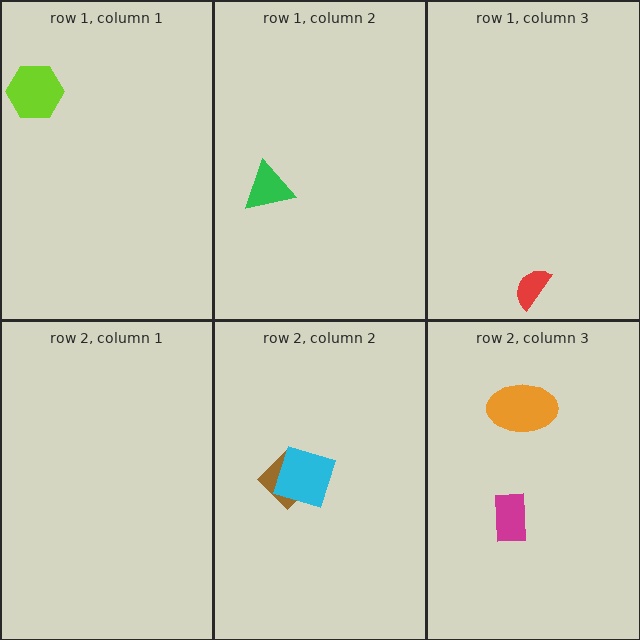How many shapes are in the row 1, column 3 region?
1.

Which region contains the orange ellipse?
The row 2, column 3 region.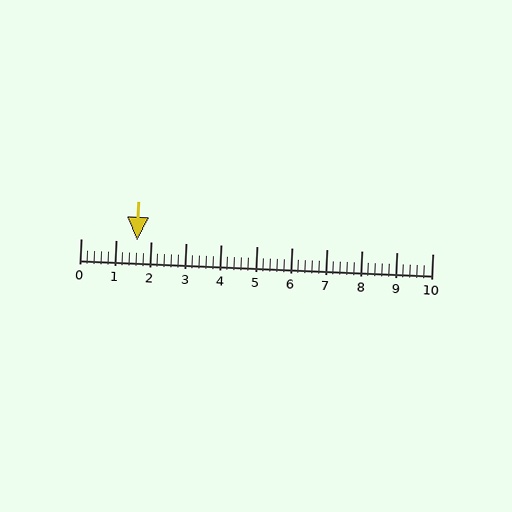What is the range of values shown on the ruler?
The ruler shows values from 0 to 10.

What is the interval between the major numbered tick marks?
The major tick marks are spaced 1 units apart.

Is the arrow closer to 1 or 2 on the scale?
The arrow is closer to 2.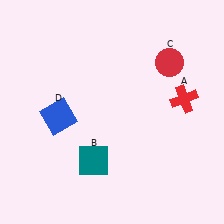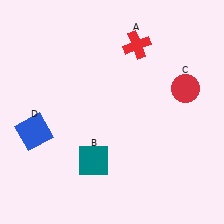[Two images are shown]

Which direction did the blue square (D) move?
The blue square (D) moved left.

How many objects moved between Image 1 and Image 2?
3 objects moved between the two images.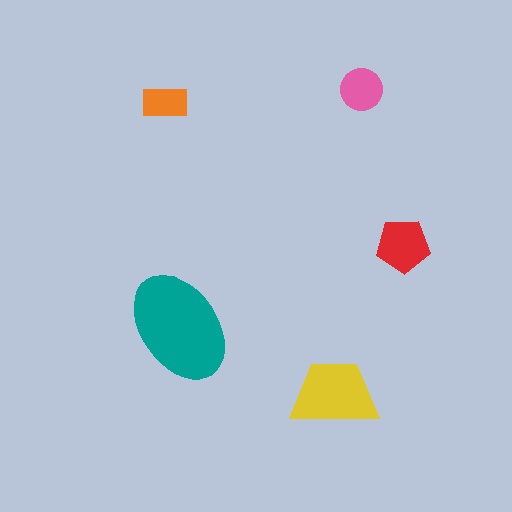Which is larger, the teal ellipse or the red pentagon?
The teal ellipse.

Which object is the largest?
The teal ellipse.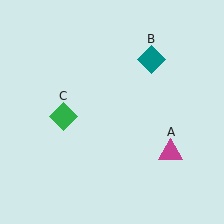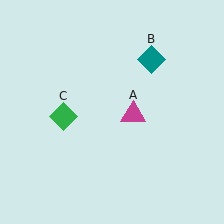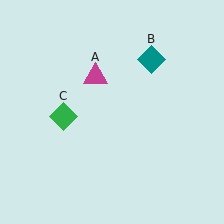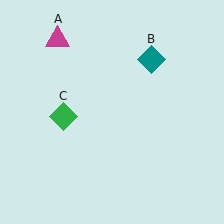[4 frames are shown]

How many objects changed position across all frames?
1 object changed position: magenta triangle (object A).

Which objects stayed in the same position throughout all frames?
Teal diamond (object B) and green diamond (object C) remained stationary.